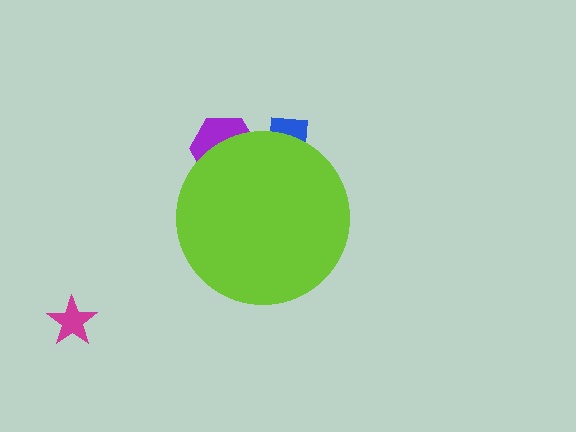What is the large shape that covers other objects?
A lime circle.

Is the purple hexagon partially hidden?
Yes, the purple hexagon is partially hidden behind the lime circle.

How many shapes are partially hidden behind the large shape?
2 shapes are partially hidden.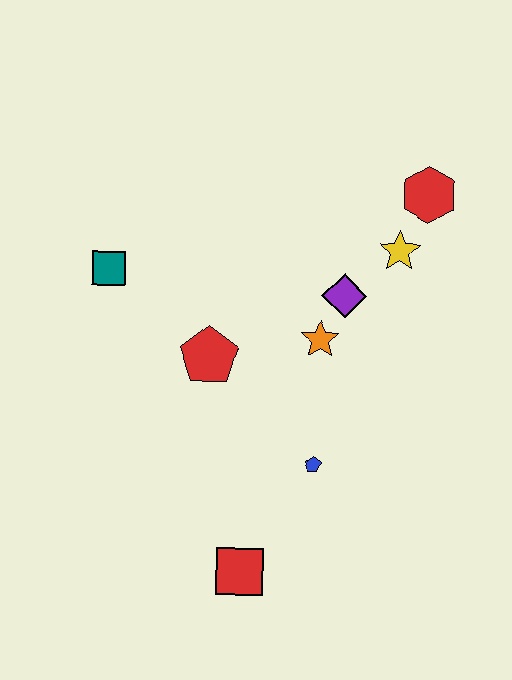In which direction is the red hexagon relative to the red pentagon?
The red hexagon is to the right of the red pentagon.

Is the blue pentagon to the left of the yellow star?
Yes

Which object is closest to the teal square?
The red pentagon is closest to the teal square.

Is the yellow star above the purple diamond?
Yes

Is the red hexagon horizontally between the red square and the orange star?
No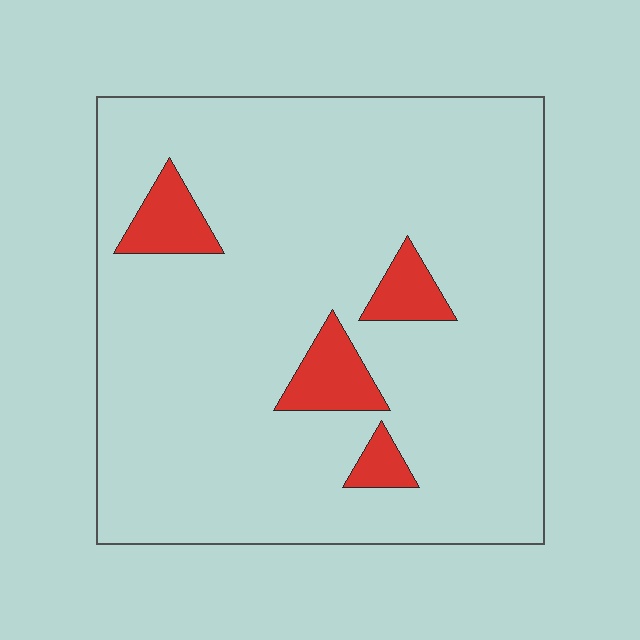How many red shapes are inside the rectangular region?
4.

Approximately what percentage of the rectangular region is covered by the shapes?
Approximately 10%.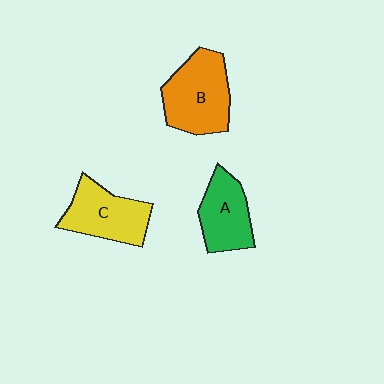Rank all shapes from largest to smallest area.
From largest to smallest: B (orange), C (yellow), A (green).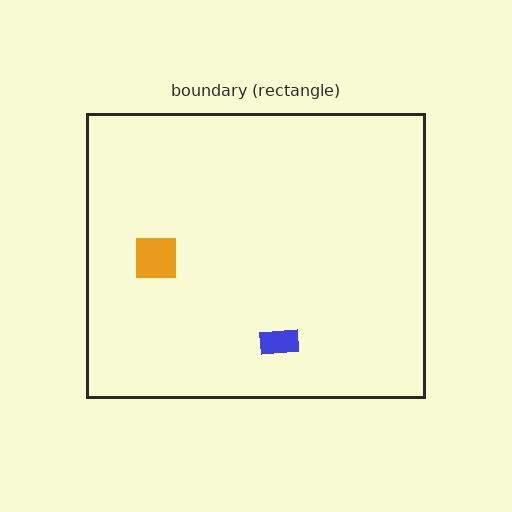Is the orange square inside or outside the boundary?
Inside.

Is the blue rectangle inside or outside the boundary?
Inside.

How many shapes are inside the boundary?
2 inside, 0 outside.